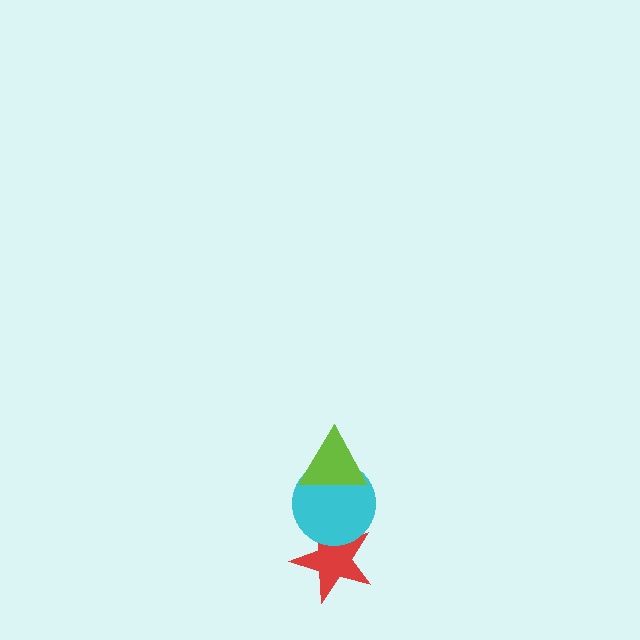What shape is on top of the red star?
The cyan circle is on top of the red star.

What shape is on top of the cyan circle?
The lime triangle is on top of the cyan circle.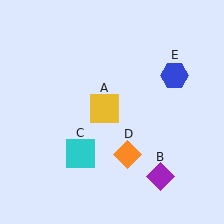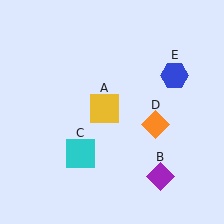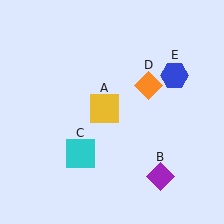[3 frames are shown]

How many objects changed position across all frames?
1 object changed position: orange diamond (object D).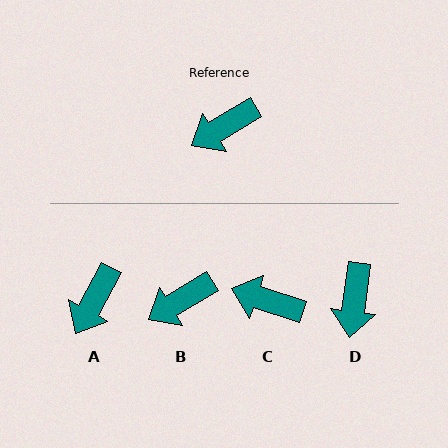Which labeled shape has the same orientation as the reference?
B.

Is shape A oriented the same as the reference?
No, it is off by about 31 degrees.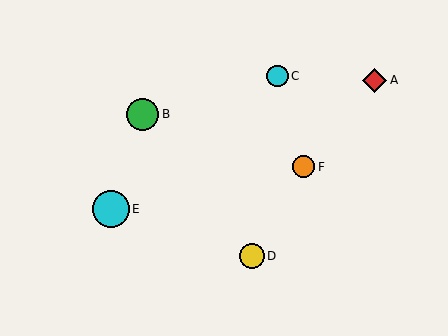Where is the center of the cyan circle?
The center of the cyan circle is at (277, 76).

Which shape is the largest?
The cyan circle (labeled E) is the largest.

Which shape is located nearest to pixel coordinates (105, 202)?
The cyan circle (labeled E) at (111, 209) is nearest to that location.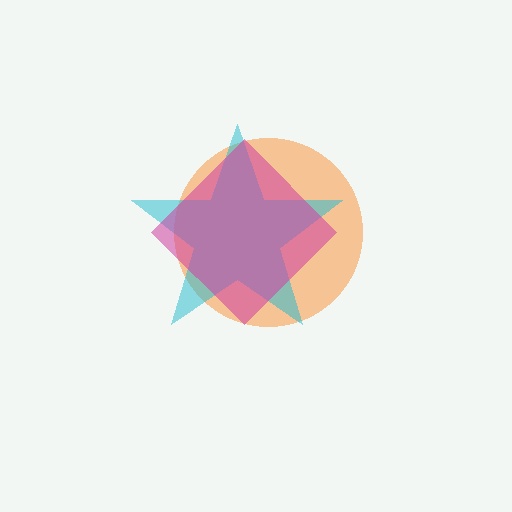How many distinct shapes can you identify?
There are 3 distinct shapes: an orange circle, a cyan star, a magenta diamond.